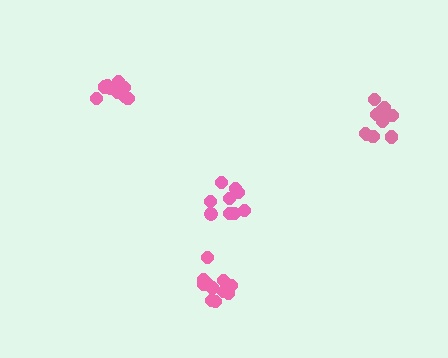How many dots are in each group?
Group 1: 11 dots, Group 2: 9 dots, Group 3: 12 dots, Group 4: 13 dots (45 total).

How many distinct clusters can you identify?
There are 4 distinct clusters.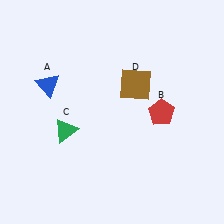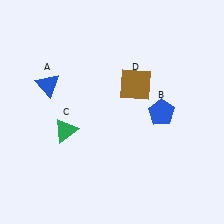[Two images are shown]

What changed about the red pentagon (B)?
In Image 1, B is red. In Image 2, it changed to blue.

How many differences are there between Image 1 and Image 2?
There is 1 difference between the two images.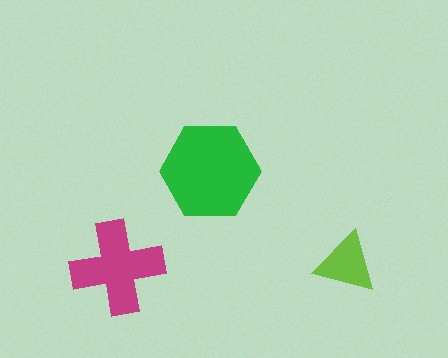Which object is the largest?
The green hexagon.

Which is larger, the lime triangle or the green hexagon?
The green hexagon.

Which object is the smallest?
The lime triangle.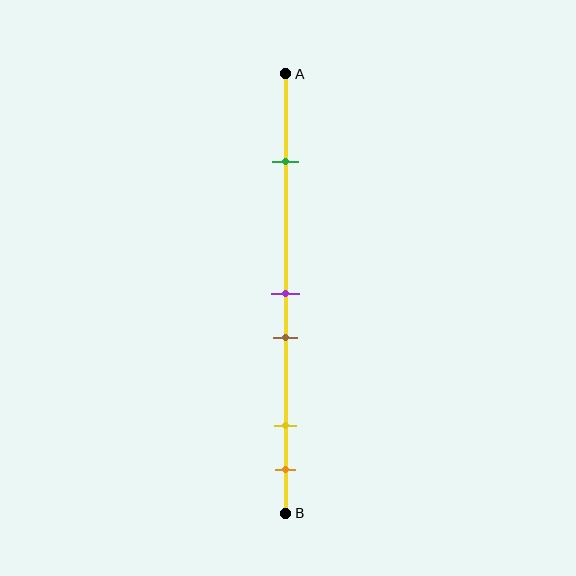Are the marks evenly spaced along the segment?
No, the marks are not evenly spaced.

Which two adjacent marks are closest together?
The purple and brown marks are the closest adjacent pair.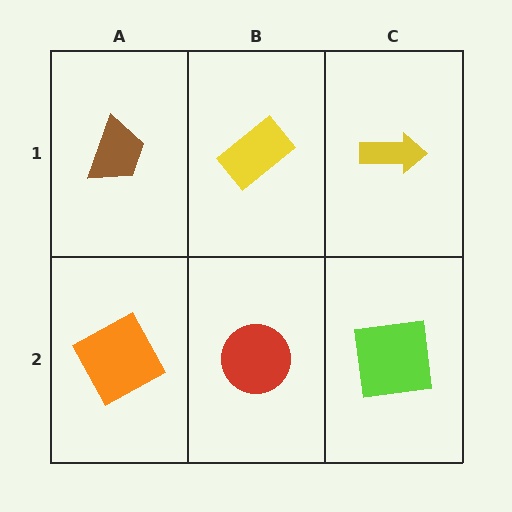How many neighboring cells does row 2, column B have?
3.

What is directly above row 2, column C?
A yellow arrow.